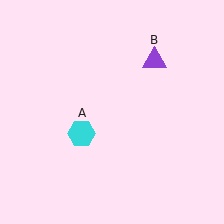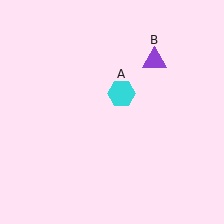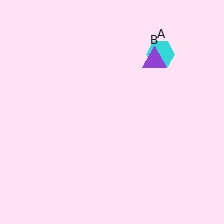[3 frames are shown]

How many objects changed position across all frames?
1 object changed position: cyan hexagon (object A).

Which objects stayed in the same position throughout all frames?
Purple triangle (object B) remained stationary.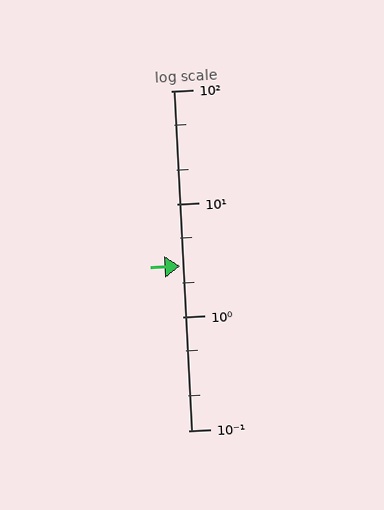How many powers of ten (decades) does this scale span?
The scale spans 3 decades, from 0.1 to 100.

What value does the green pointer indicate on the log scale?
The pointer indicates approximately 2.8.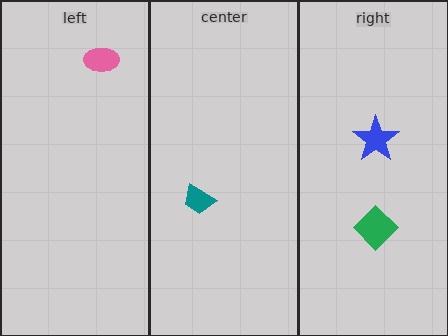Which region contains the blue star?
The right region.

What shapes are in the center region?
The teal trapezoid.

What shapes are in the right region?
The blue star, the green diamond.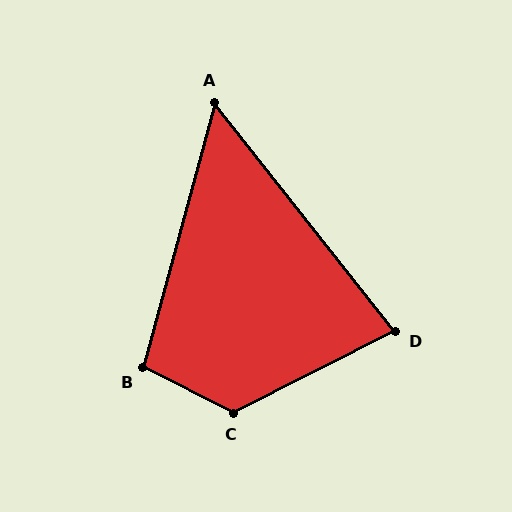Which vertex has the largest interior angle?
C, at approximately 126 degrees.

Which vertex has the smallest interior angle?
A, at approximately 54 degrees.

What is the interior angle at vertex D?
Approximately 78 degrees (acute).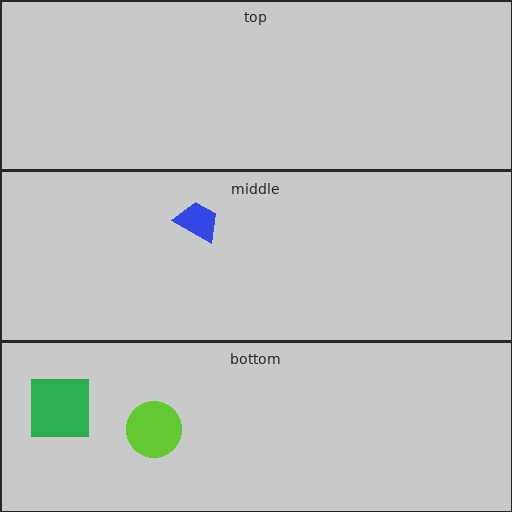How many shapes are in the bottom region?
2.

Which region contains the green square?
The bottom region.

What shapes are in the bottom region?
The green square, the lime circle.